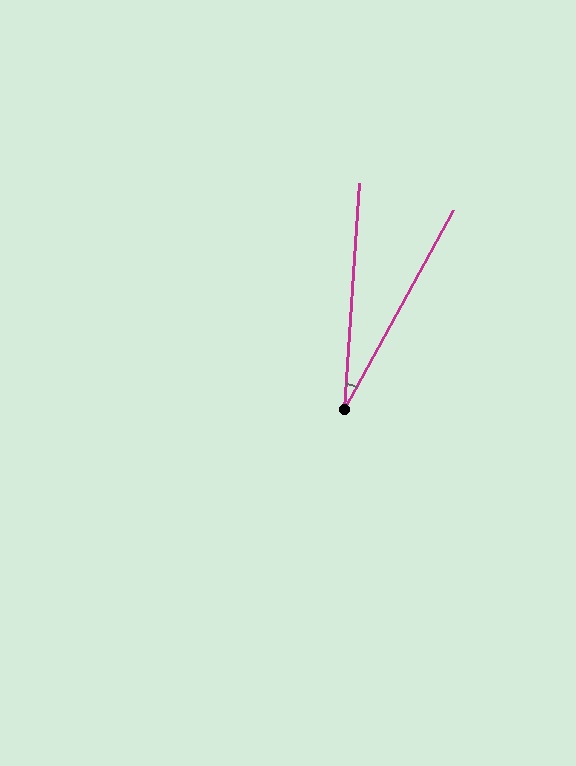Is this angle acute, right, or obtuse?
It is acute.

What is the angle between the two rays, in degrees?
Approximately 25 degrees.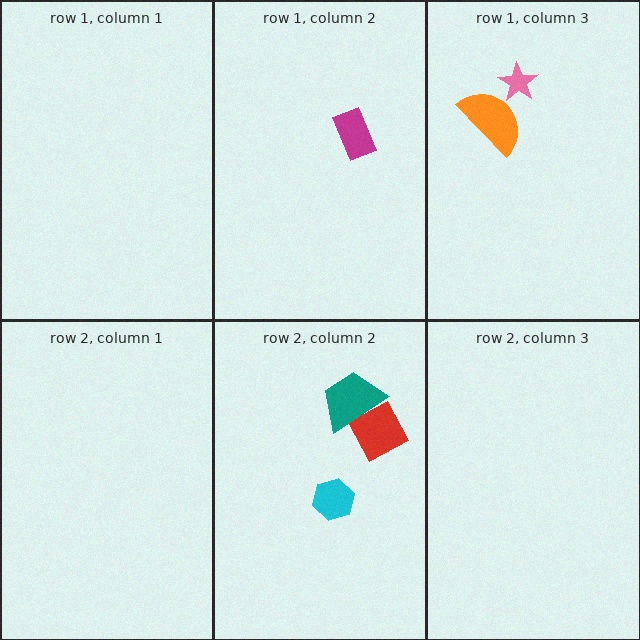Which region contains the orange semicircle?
The row 1, column 3 region.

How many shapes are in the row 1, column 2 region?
1.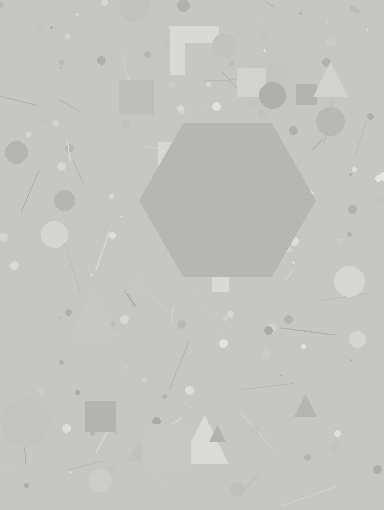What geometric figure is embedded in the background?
A hexagon is embedded in the background.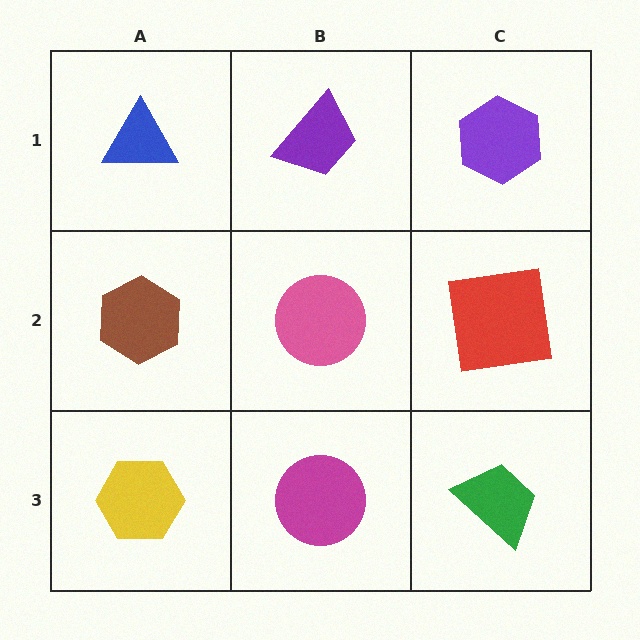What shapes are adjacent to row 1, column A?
A brown hexagon (row 2, column A), a purple trapezoid (row 1, column B).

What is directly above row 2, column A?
A blue triangle.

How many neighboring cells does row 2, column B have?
4.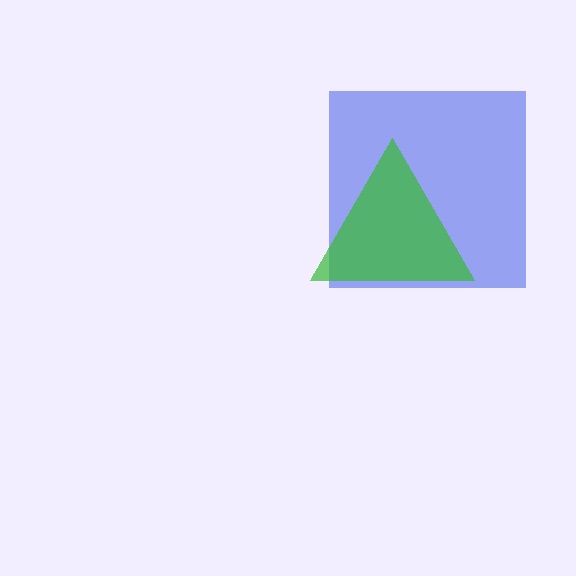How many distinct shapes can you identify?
There are 2 distinct shapes: a blue square, a green triangle.